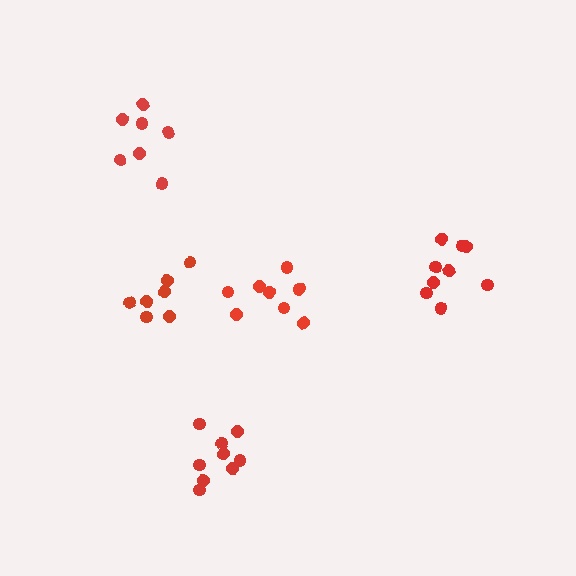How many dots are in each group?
Group 1: 9 dots, Group 2: 9 dots, Group 3: 9 dots, Group 4: 7 dots, Group 5: 7 dots (41 total).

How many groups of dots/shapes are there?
There are 5 groups.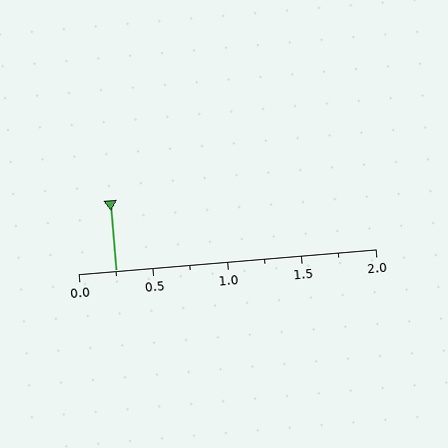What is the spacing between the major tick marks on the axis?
The major ticks are spaced 0.5 apart.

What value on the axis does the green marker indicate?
The marker indicates approximately 0.25.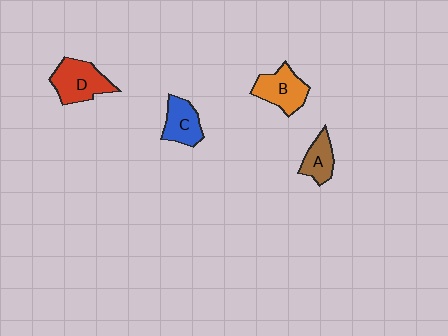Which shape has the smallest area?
Shape A (brown).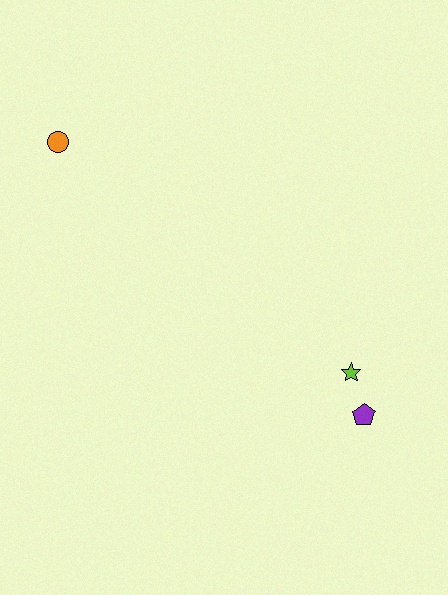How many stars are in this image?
There is 1 star.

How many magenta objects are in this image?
There are no magenta objects.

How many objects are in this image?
There are 3 objects.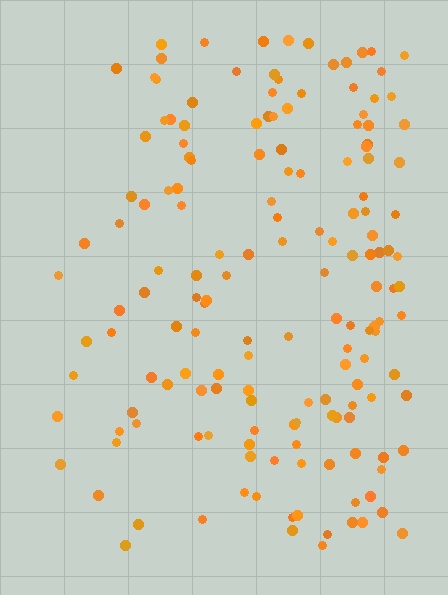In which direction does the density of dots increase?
From left to right, with the right side densest.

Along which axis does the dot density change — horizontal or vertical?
Horizontal.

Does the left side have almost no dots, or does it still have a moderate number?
Still a moderate number, just noticeably fewer than the right.